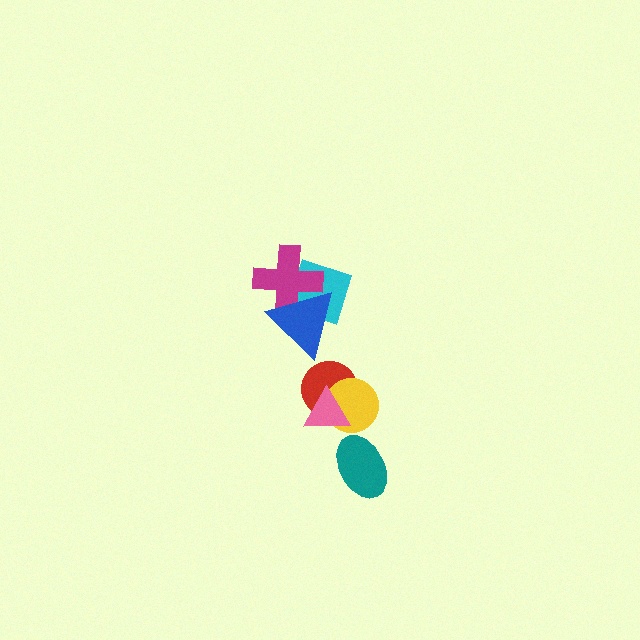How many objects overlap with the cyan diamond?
2 objects overlap with the cyan diamond.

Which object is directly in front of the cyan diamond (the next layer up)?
The magenta cross is directly in front of the cyan diamond.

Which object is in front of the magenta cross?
The blue triangle is in front of the magenta cross.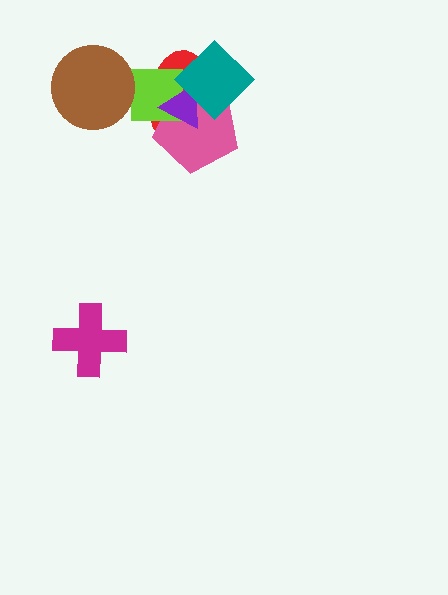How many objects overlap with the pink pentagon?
4 objects overlap with the pink pentagon.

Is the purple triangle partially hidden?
Yes, it is partially covered by another shape.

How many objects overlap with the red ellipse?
4 objects overlap with the red ellipse.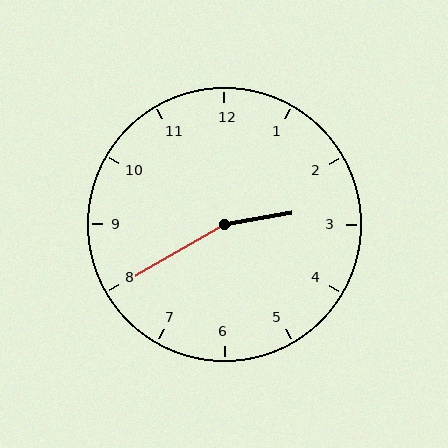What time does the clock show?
2:40.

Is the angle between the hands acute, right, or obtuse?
It is obtuse.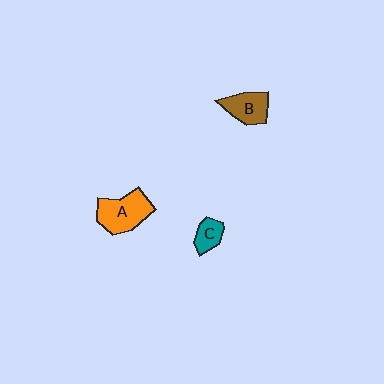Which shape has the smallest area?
Shape C (teal).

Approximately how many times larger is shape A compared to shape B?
Approximately 1.4 times.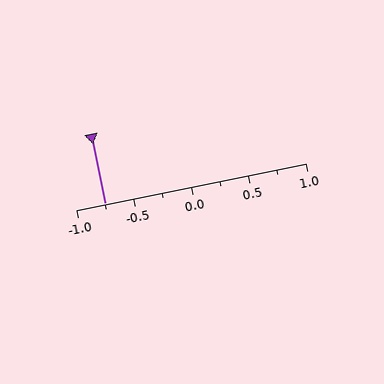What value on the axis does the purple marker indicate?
The marker indicates approximately -0.75.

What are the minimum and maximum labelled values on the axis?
The axis runs from -1.0 to 1.0.